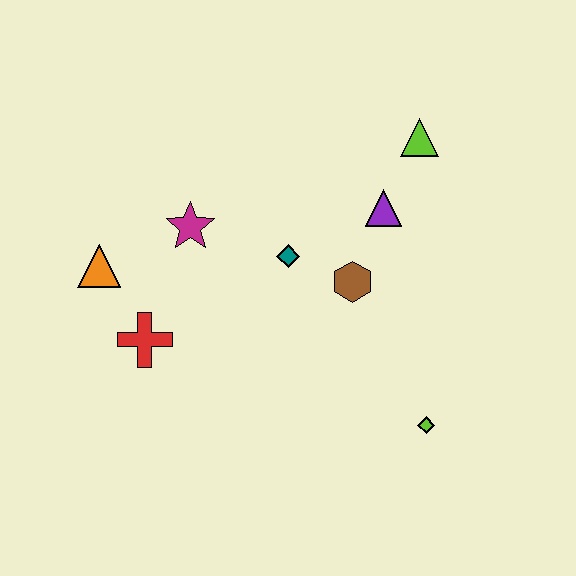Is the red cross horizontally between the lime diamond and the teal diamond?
No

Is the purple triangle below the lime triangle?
Yes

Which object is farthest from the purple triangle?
The orange triangle is farthest from the purple triangle.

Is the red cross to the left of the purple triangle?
Yes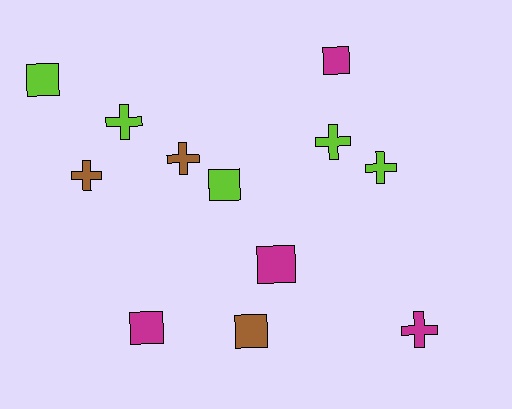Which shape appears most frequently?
Cross, with 6 objects.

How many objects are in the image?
There are 12 objects.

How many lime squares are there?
There are 2 lime squares.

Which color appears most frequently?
Lime, with 5 objects.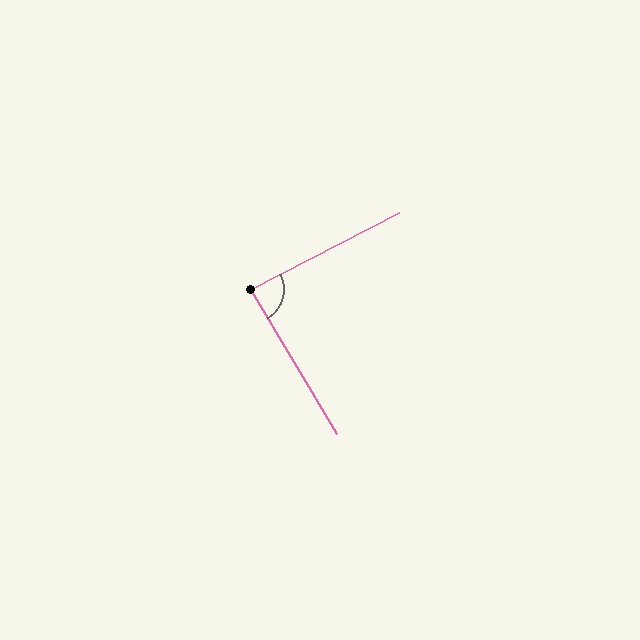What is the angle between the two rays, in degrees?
Approximately 86 degrees.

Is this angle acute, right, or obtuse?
It is approximately a right angle.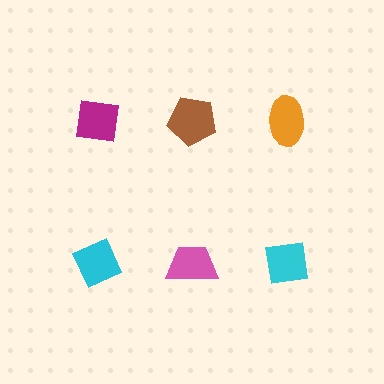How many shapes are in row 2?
3 shapes.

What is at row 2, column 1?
A cyan diamond.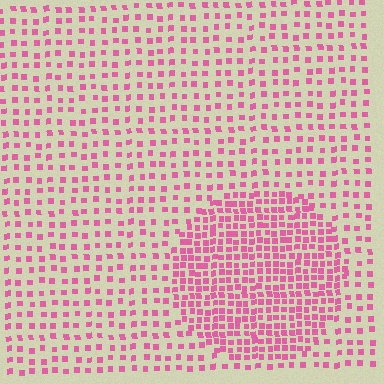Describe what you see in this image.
The image contains small pink elements arranged at two different densities. A circle-shaped region is visible where the elements are more densely packed than the surrounding area.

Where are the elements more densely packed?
The elements are more densely packed inside the circle boundary.